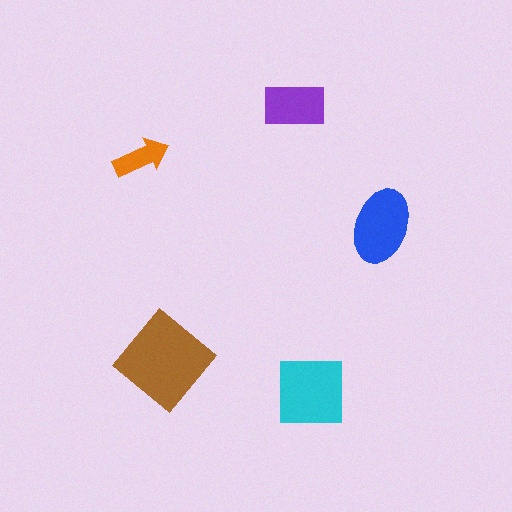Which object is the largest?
The brown diamond.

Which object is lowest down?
The cyan square is bottommost.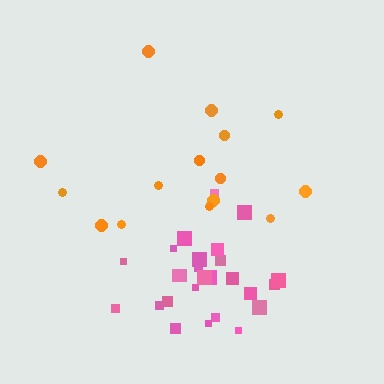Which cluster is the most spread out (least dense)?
Orange.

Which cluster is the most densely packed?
Pink.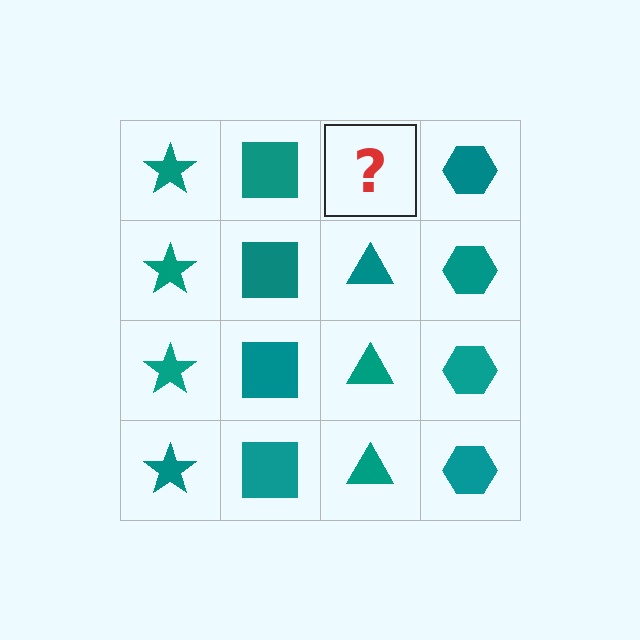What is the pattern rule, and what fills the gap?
The rule is that each column has a consistent shape. The gap should be filled with a teal triangle.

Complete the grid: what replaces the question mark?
The question mark should be replaced with a teal triangle.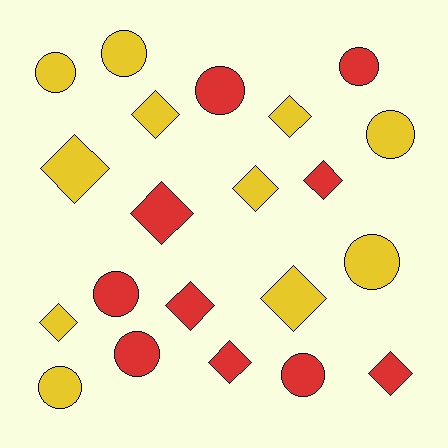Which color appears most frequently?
Yellow, with 11 objects.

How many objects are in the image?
There are 21 objects.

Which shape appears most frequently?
Diamond, with 11 objects.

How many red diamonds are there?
There are 5 red diamonds.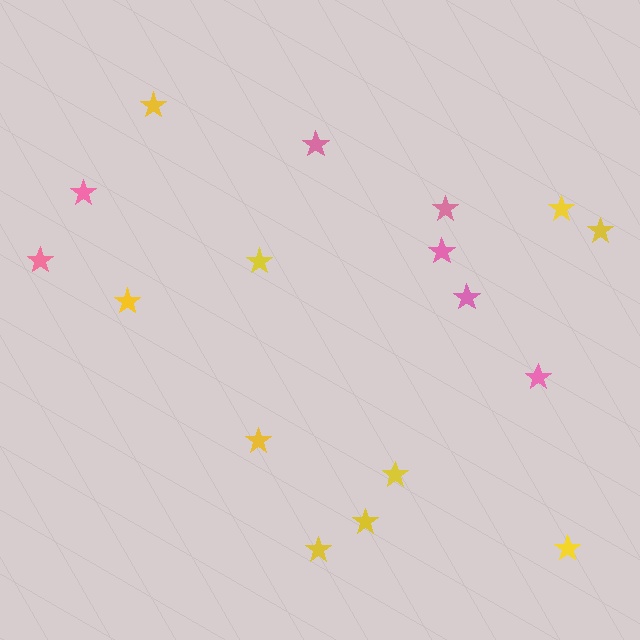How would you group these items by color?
There are 2 groups: one group of pink stars (7) and one group of yellow stars (10).